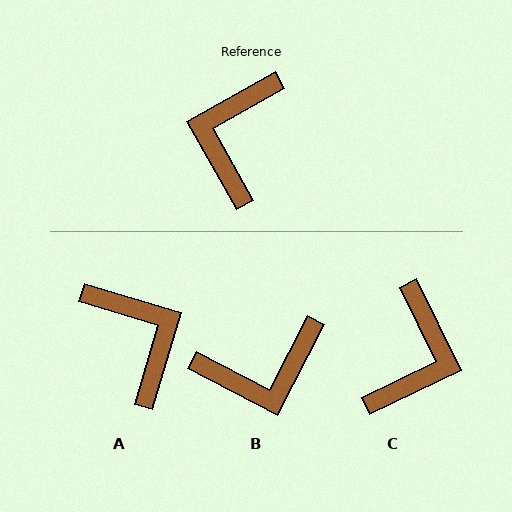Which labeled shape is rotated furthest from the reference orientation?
C, about 176 degrees away.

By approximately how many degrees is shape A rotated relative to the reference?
Approximately 136 degrees clockwise.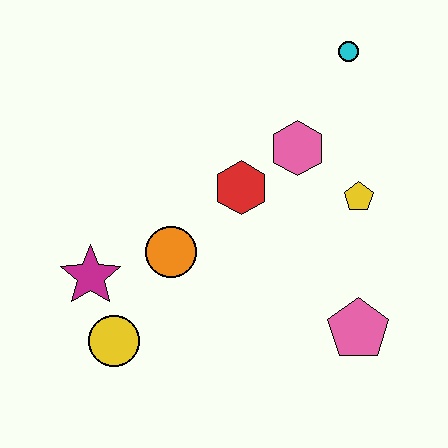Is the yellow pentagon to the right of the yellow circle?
Yes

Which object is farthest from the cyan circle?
The yellow circle is farthest from the cyan circle.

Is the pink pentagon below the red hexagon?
Yes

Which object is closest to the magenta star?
The yellow circle is closest to the magenta star.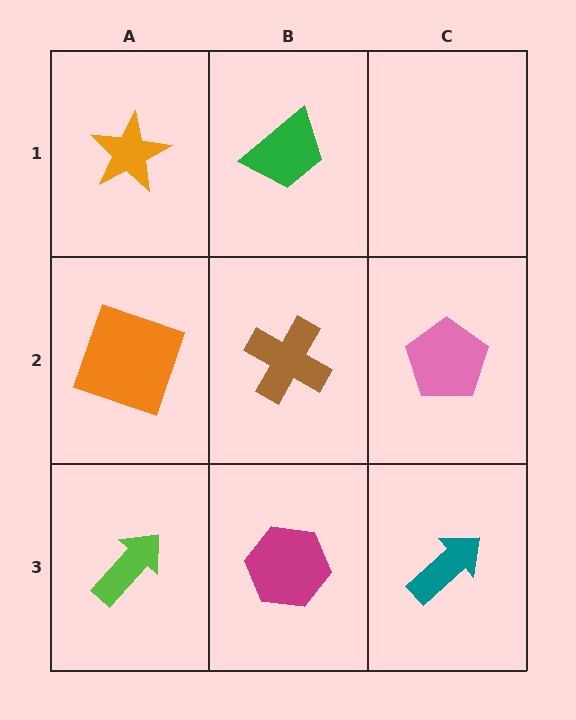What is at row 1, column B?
A green trapezoid.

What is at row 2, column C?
A pink pentagon.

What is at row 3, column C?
A teal arrow.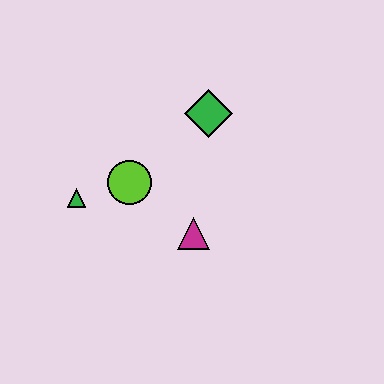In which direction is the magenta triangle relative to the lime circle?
The magenta triangle is to the right of the lime circle.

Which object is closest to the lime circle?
The green triangle is closest to the lime circle.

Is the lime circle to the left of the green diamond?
Yes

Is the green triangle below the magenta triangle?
No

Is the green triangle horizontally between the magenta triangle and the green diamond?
No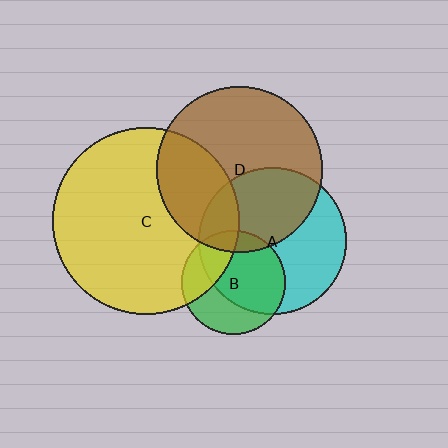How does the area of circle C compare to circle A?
Approximately 1.6 times.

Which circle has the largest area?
Circle C (yellow).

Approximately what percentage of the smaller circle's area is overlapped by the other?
Approximately 65%.